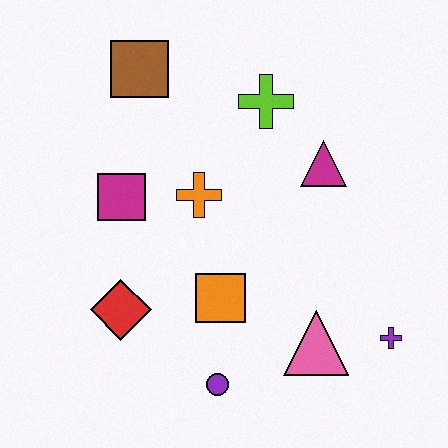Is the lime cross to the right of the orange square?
Yes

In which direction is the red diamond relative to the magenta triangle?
The red diamond is to the left of the magenta triangle.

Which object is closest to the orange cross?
The magenta square is closest to the orange cross.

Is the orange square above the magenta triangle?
No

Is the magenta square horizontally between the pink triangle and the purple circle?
No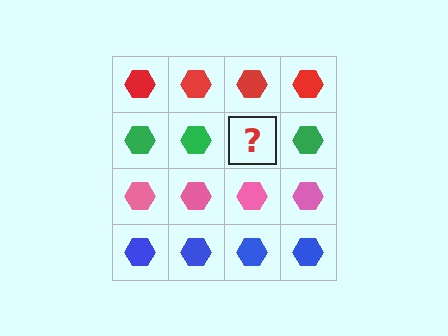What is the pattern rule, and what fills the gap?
The rule is that each row has a consistent color. The gap should be filled with a green hexagon.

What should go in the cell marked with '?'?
The missing cell should contain a green hexagon.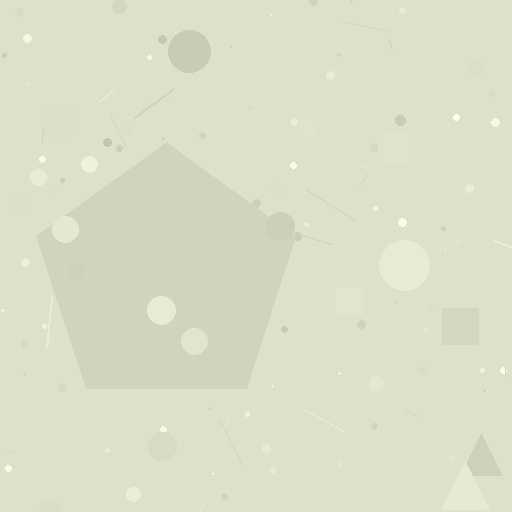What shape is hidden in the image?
A pentagon is hidden in the image.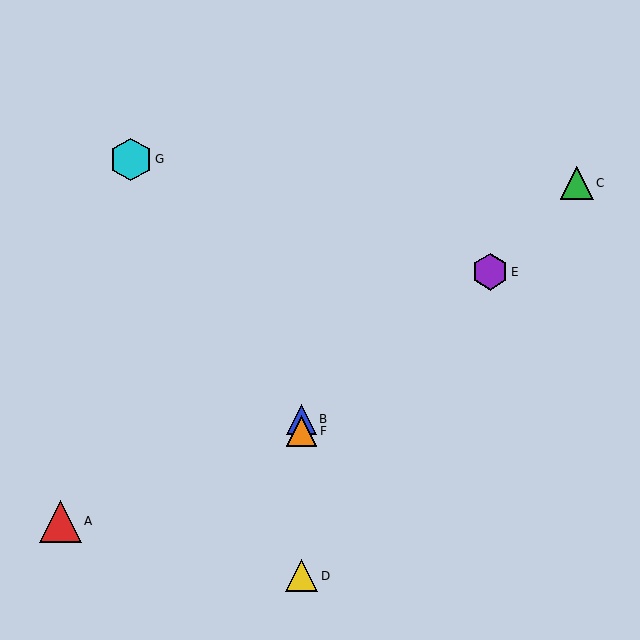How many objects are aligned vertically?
3 objects (B, D, F) are aligned vertically.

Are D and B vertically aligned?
Yes, both are at x≈302.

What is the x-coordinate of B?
Object B is at x≈302.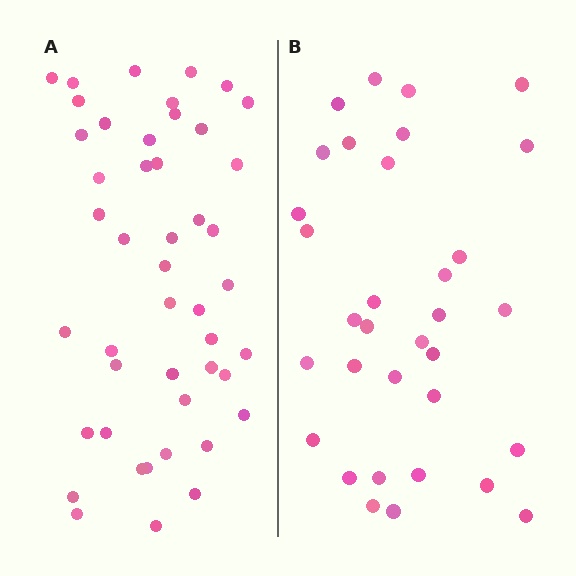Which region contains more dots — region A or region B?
Region A (the left region) has more dots.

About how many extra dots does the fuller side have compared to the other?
Region A has approximately 15 more dots than region B.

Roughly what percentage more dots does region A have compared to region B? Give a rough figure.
About 40% more.